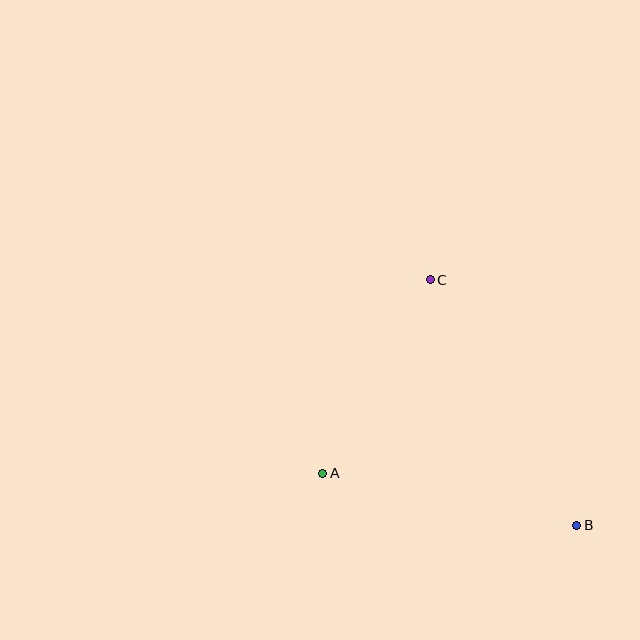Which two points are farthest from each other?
Points B and C are farthest from each other.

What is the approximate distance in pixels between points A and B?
The distance between A and B is approximately 260 pixels.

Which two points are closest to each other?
Points A and C are closest to each other.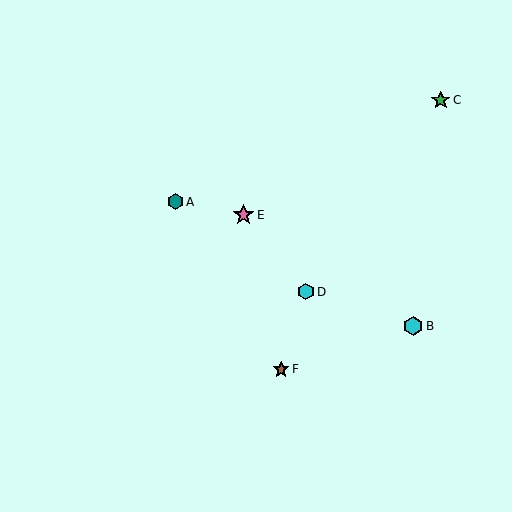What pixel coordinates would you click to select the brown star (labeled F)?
Click at (281, 369) to select the brown star F.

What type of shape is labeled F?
Shape F is a brown star.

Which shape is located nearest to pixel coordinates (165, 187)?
The teal hexagon (labeled A) at (175, 202) is nearest to that location.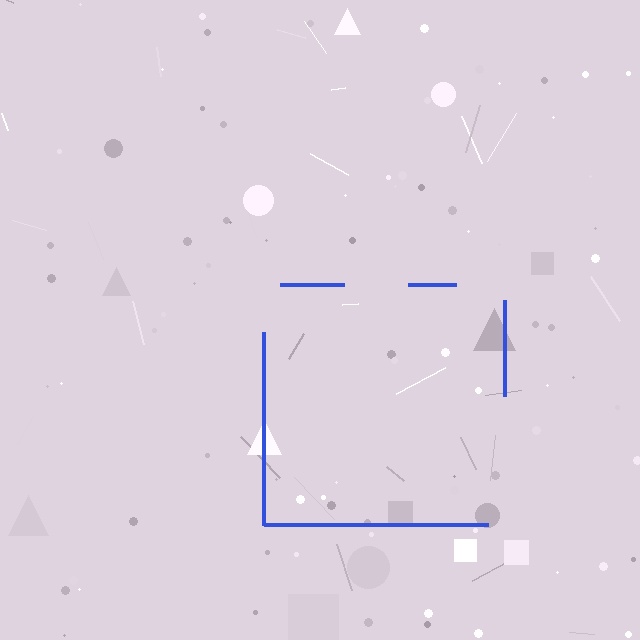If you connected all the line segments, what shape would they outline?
They would outline a square.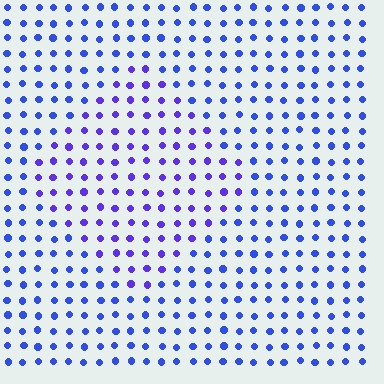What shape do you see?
I see a diamond.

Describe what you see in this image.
The image is filled with small blue elements in a uniform arrangement. A diamond-shaped region is visible where the elements are tinted to a slightly different hue, forming a subtle color boundary.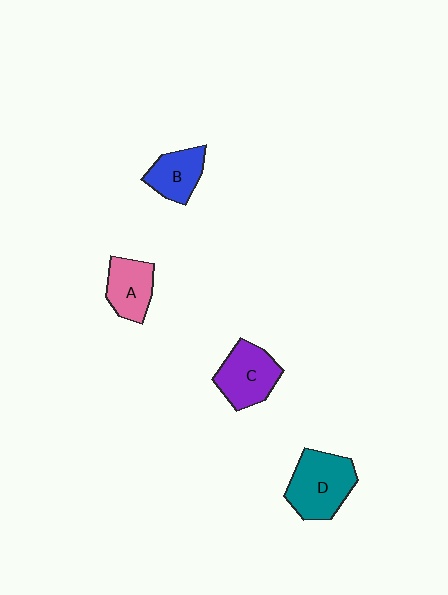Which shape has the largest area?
Shape D (teal).